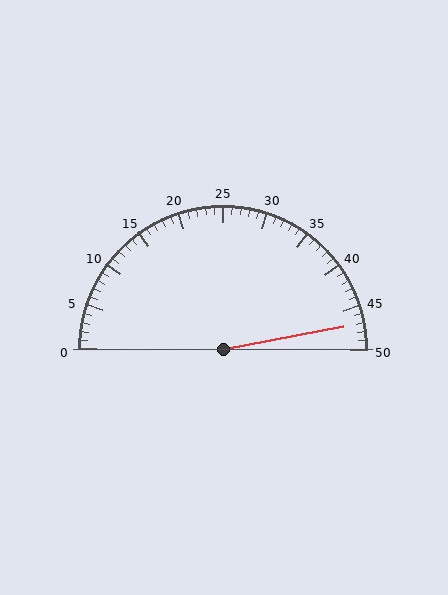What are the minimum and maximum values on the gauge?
The gauge ranges from 0 to 50.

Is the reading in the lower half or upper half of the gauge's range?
The reading is in the upper half of the range (0 to 50).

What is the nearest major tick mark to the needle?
The nearest major tick mark is 45.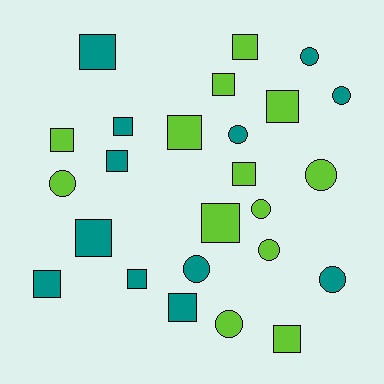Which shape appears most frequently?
Square, with 15 objects.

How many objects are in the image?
There are 25 objects.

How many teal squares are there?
There are 7 teal squares.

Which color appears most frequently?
Lime, with 13 objects.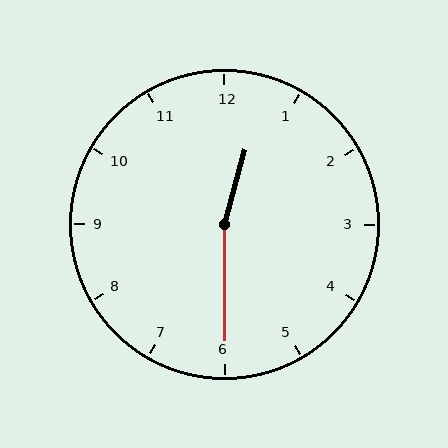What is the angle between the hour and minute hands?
Approximately 165 degrees.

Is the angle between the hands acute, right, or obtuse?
It is obtuse.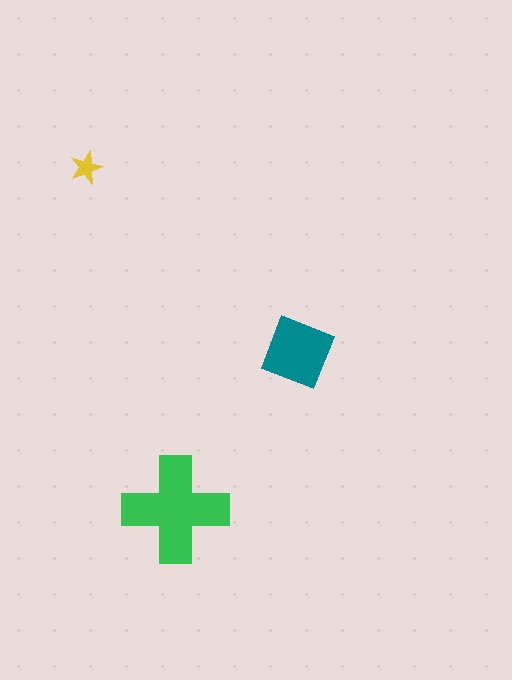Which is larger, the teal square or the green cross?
The green cross.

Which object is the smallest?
The yellow star.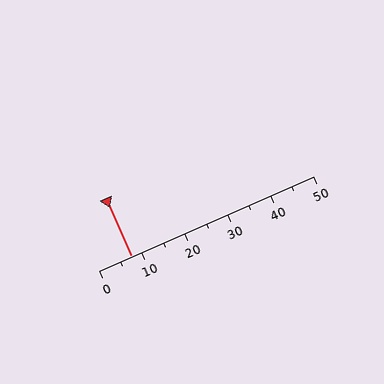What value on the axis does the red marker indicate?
The marker indicates approximately 7.5.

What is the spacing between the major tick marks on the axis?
The major ticks are spaced 10 apart.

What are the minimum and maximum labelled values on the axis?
The axis runs from 0 to 50.